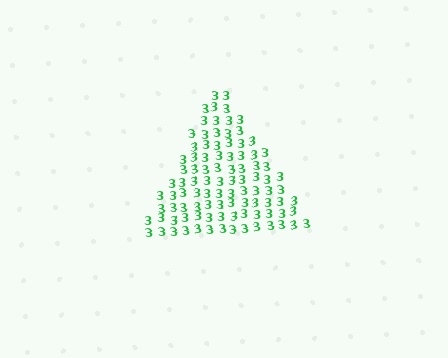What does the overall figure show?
The overall figure shows a triangle.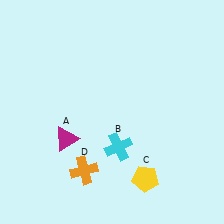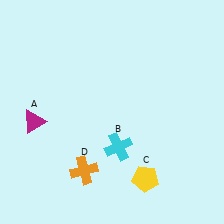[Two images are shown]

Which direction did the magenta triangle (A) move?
The magenta triangle (A) moved left.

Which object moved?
The magenta triangle (A) moved left.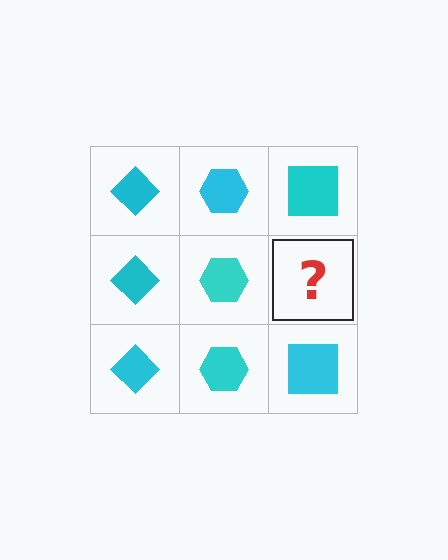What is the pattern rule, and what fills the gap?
The rule is that each column has a consistent shape. The gap should be filled with a cyan square.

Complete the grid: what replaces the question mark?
The question mark should be replaced with a cyan square.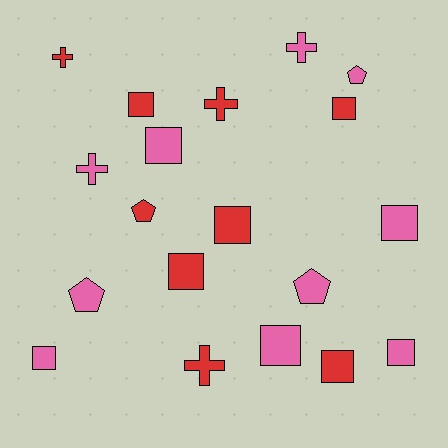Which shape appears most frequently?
Square, with 10 objects.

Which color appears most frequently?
Pink, with 10 objects.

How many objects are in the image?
There are 19 objects.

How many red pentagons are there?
There is 1 red pentagon.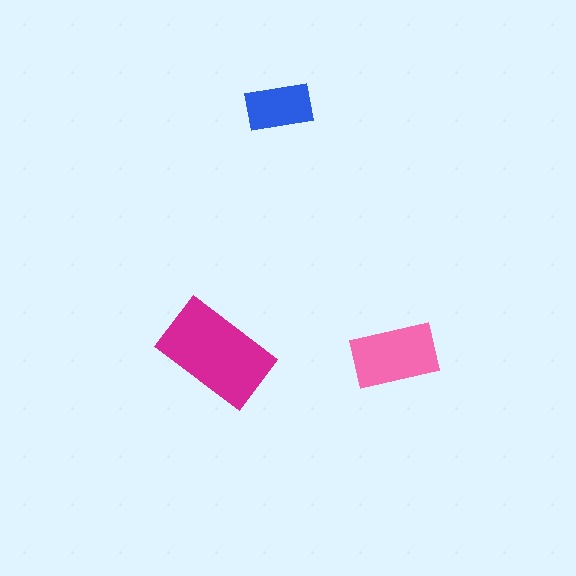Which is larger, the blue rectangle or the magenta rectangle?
The magenta one.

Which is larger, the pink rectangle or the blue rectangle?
The pink one.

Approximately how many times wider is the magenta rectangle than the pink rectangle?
About 1.5 times wider.